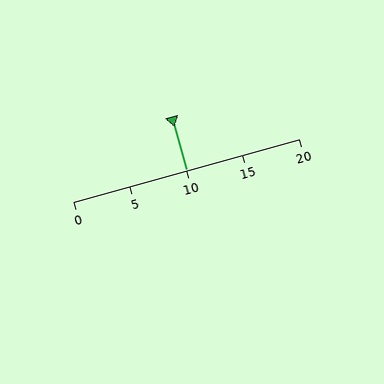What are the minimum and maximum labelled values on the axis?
The axis runs from 0 to 20.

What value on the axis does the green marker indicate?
The marker indicates approximately 10.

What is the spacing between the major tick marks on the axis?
The major ticks are spaced 5 apart.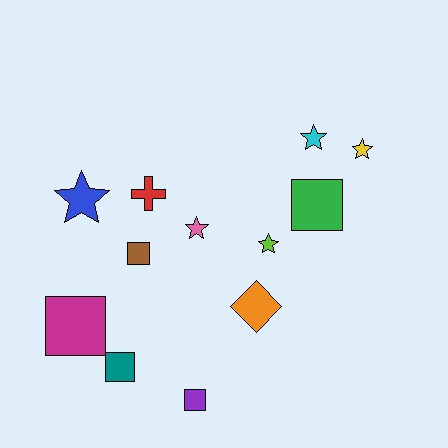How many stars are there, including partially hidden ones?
There are 5 stars.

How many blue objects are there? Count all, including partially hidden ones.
There is 1 blue object.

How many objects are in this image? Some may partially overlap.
There are 12 objects.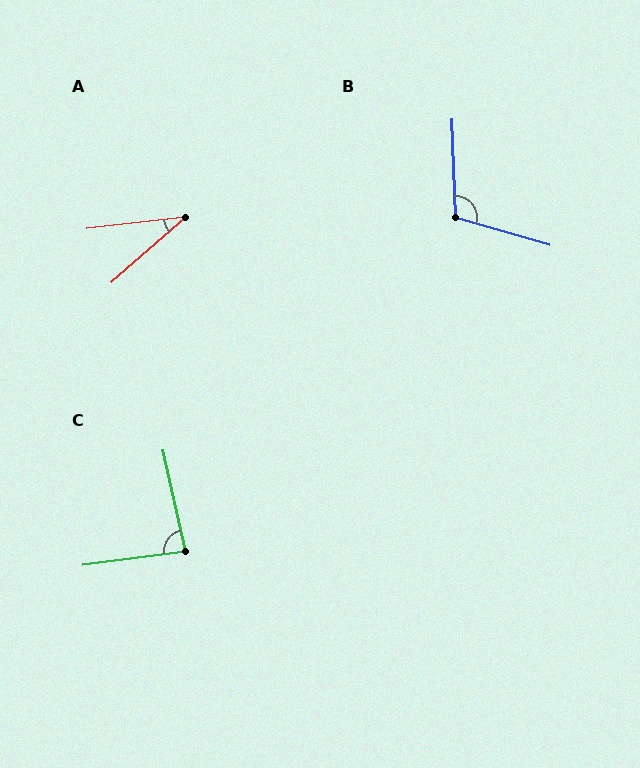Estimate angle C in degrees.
Approximately 85 degrees.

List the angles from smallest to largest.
A (35°), C (85°), B (108°).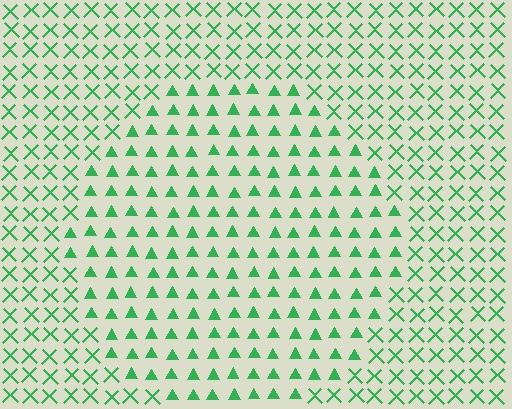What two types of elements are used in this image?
The image uses triangles inside the circle region and X marks outside it.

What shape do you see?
I see a circle.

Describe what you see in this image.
The image is filled with small green elements arranged in a uniform grid. A circle-shaped region contains triangles, while the surrounding area contains X marks. The boundary is defined purely by the change in element shape.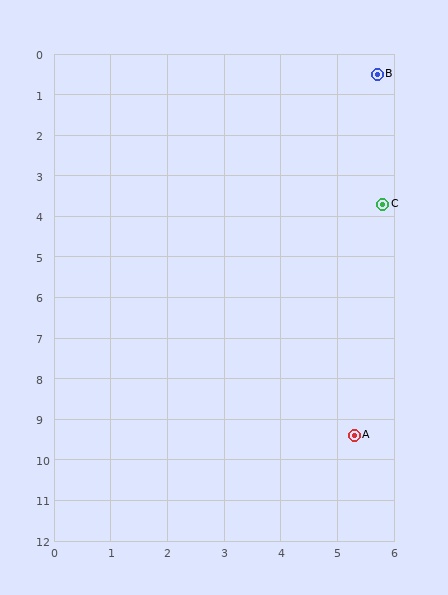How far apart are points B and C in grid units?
Points B and C are about 3.2 grid units apart.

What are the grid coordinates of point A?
Point A is at approximately (5.3, 9.4).